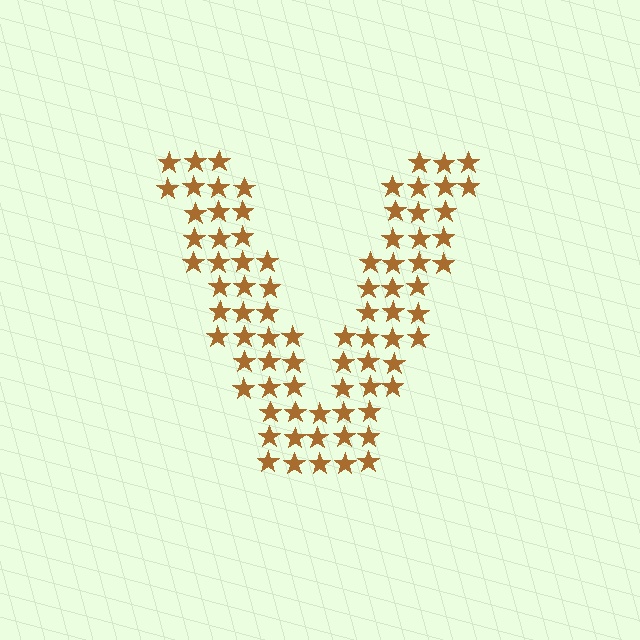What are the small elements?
The small elements are stars.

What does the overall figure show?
The overall figure shows the letter V.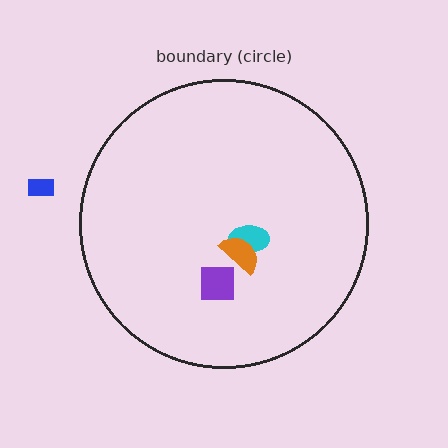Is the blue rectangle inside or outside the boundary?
Outside.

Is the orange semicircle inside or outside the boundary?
Inside.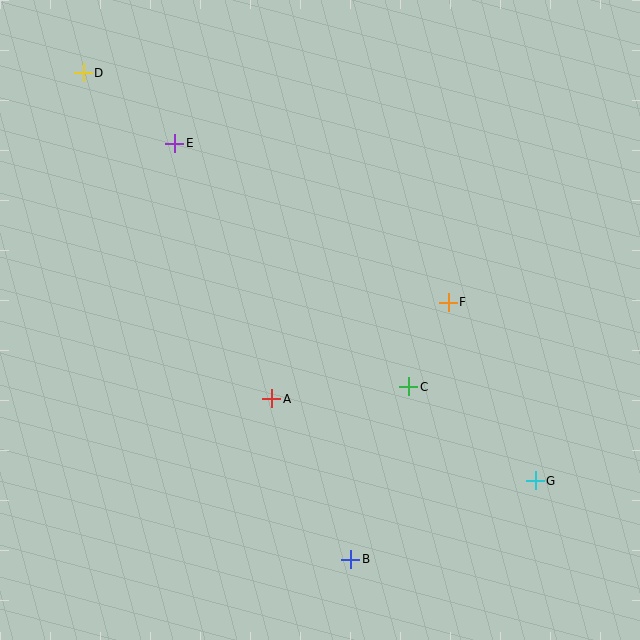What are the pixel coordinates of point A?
Point A is at (272, 399).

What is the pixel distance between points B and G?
The distance between B and G is 201 pixels.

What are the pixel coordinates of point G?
Point G is at (535, 481).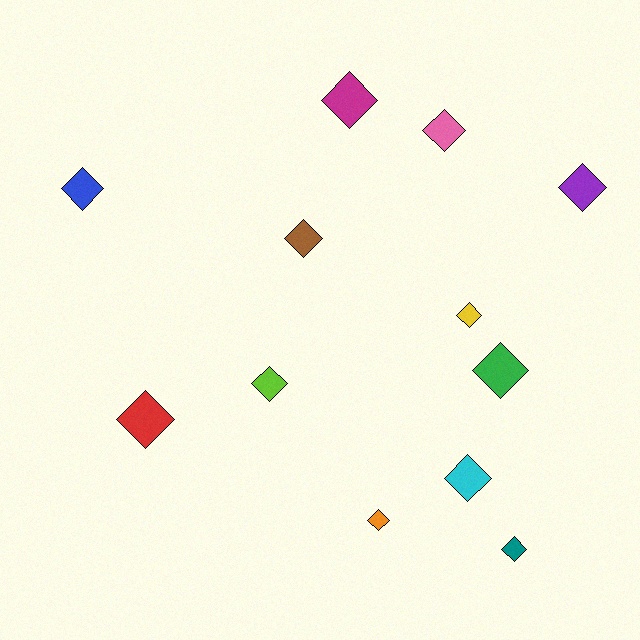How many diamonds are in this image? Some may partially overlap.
There are 12 diamonds.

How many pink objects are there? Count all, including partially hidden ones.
There is 1 pink object.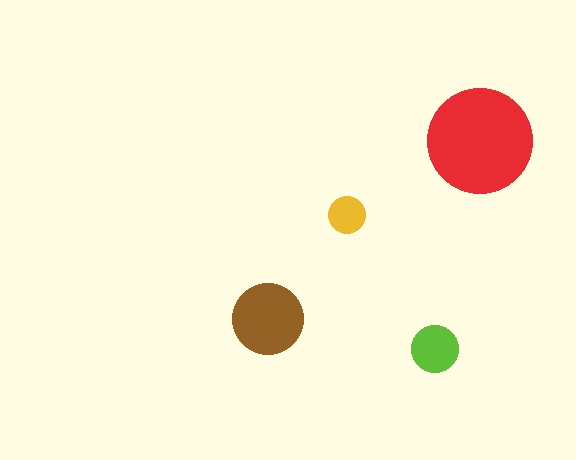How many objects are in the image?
There are 4 objects in the image.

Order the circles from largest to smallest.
the red one, the brown one, the lime one, the yellow one.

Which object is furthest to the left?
The brown circle is leftmost.